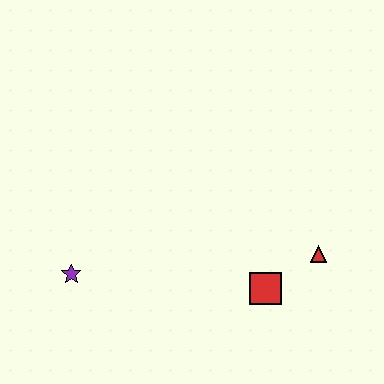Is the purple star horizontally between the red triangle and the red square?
No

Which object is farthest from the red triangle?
The purple star is farthest from the red triangle.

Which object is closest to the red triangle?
The red square is closest to the red triangle.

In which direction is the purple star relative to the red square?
The purple star is to the left of the red square.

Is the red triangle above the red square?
Yes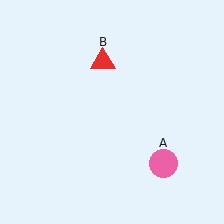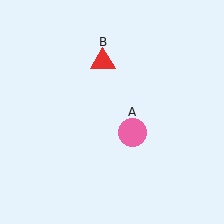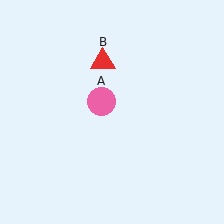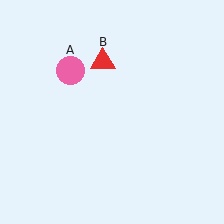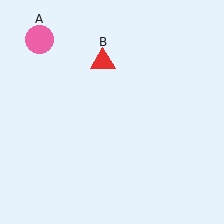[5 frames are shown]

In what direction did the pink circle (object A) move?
The pink circle (object A) moved up and to the left.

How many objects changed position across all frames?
1 object changed position: pink circle (object A).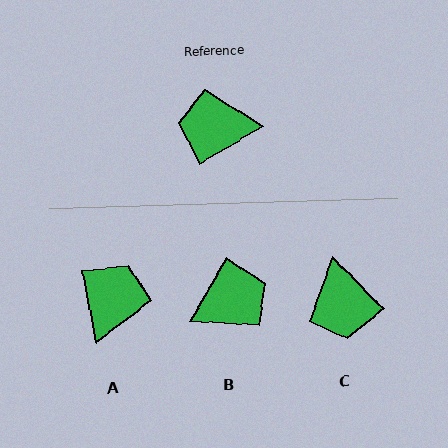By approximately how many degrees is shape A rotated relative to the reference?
Approximately 110 degrees clockwise.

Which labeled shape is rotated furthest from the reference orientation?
B, about 151 degrees away.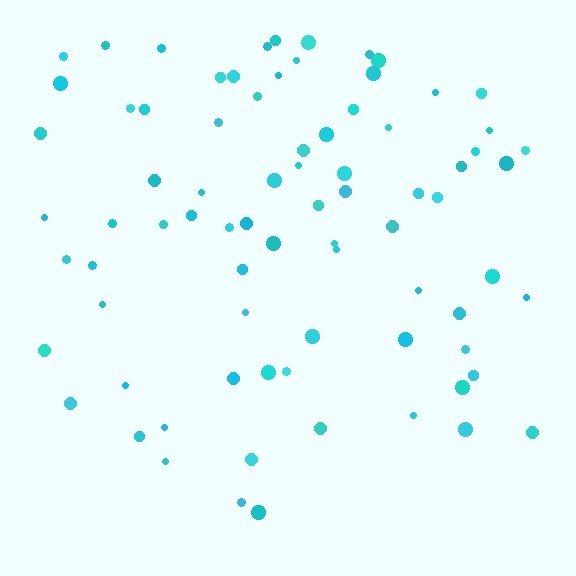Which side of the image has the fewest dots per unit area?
The bottom.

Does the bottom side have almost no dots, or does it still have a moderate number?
Still a moderate number, just noticeably fewer than the top.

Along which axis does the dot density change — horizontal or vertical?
Vertical.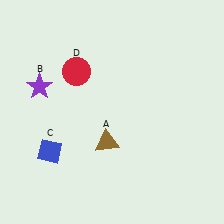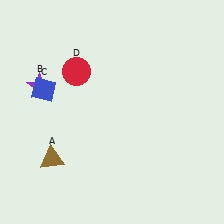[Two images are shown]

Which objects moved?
The objects that moved are: the brown triangle (A), the blue diamond (C).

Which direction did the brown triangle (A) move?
The brown triangle (A) moved left.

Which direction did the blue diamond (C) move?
The blue diamond (C) moved up.